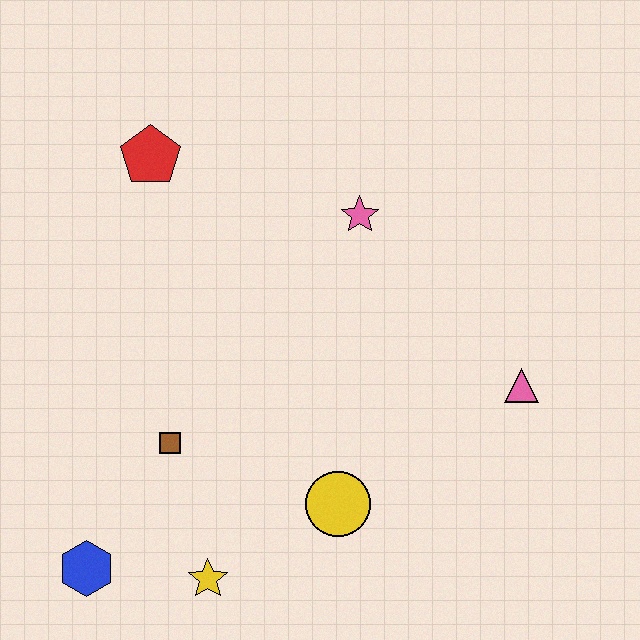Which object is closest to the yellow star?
The blue hexagon is closest to the yellow star.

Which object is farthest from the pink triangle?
The blue hexagon is farthest from the pink triangle.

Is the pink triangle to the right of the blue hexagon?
Yes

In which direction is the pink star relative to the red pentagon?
The pink star is to the right of the red pentagon.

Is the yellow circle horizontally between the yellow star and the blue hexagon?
No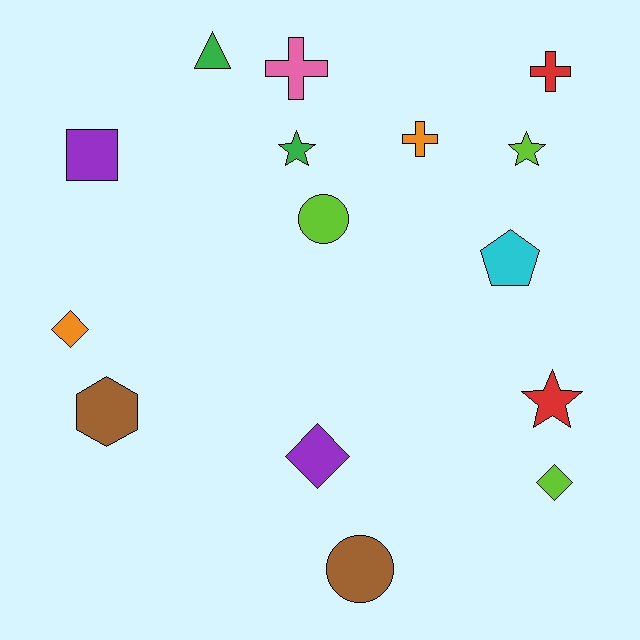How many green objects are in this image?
There are 2 green objects.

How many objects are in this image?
There are 15 objects.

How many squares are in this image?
There is 1 square.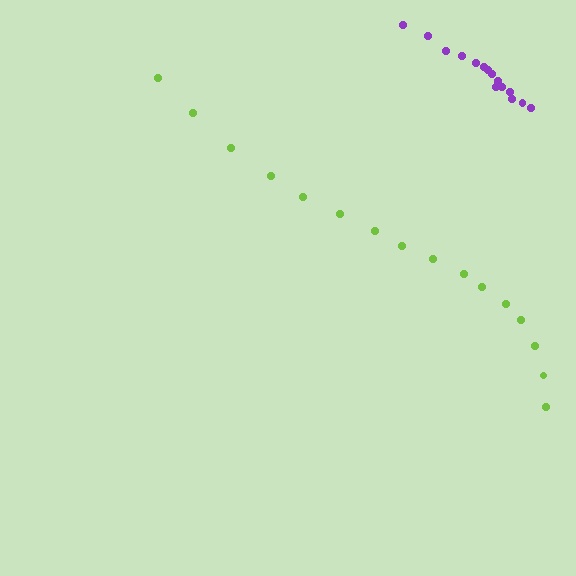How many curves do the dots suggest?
There are 2 distinct paths.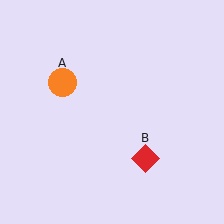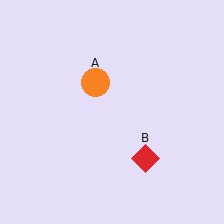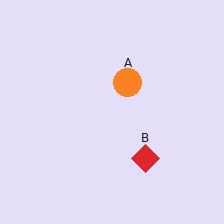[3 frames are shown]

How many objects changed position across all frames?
1 object changed position: orange circle (object A).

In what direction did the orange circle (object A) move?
The orange circle (object A) moved right.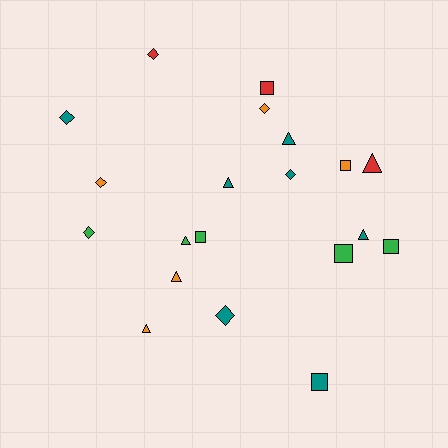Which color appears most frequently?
Teal, with 7 objects.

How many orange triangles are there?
There are 2 orange triangles.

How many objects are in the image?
There are 20 objects.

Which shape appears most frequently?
Diamond, with 7 objects.